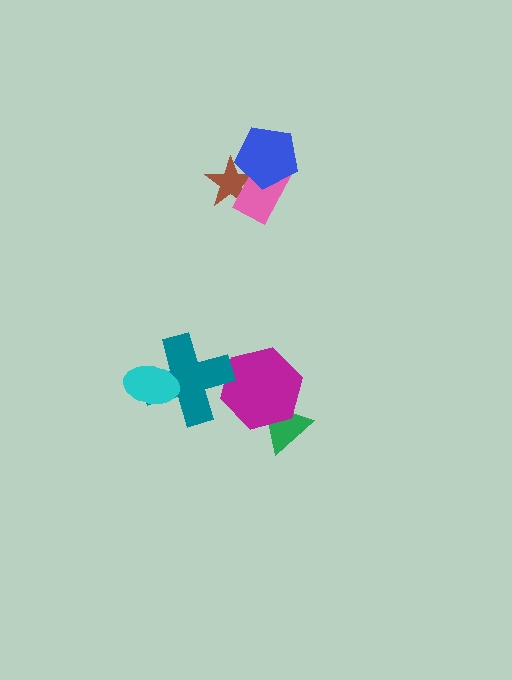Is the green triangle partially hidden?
Yes, it is partially covered by another shape.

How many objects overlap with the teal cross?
2 objects overlap with the teal cross.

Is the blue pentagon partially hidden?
No, no other shape covers it.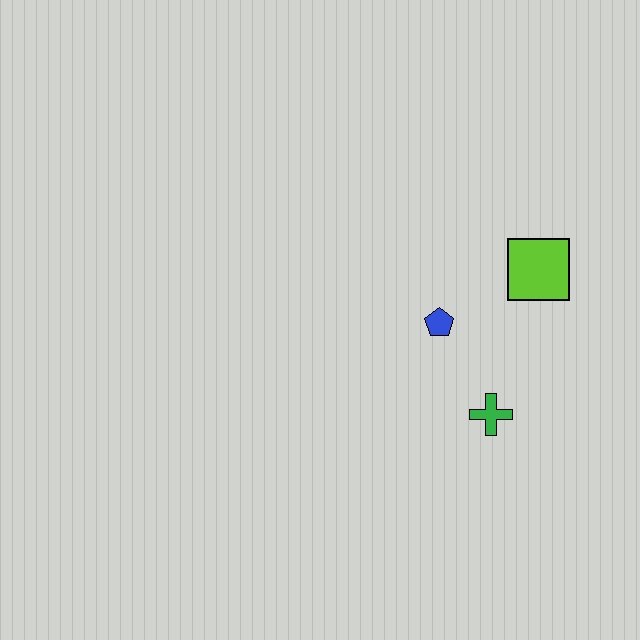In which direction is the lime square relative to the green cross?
The lime square is above the green cross.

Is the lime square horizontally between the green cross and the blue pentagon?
No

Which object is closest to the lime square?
The blue pentagon is closest to the lime square.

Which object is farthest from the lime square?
The green cross is farthest from the lime square.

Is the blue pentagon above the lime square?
No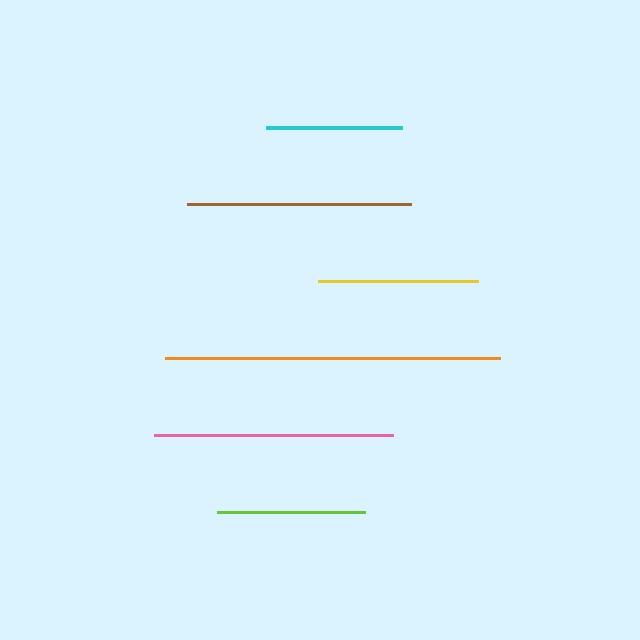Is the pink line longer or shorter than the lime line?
The pink line is longer than the lime line.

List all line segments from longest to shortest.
From longest to shortest: orange, pink, brown, yellow, lime, cyan.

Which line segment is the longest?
The orange line is the longest at approximately 335 pixels.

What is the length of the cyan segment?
The cyan segment is approximately 136 pixels long.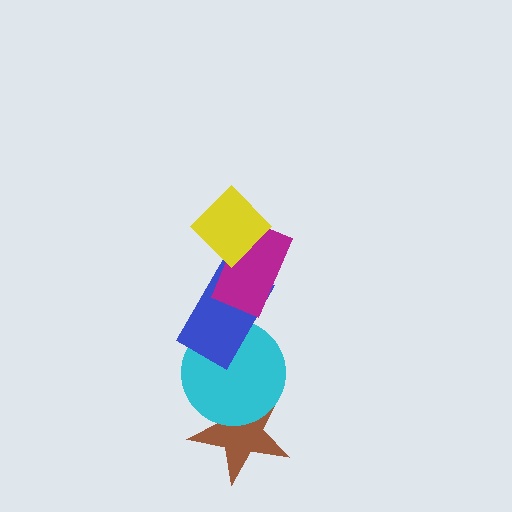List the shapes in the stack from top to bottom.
From top to bottom: the yellow diamond, the magenta rectangle, the blue rectangle, the cyan circle, the brown star.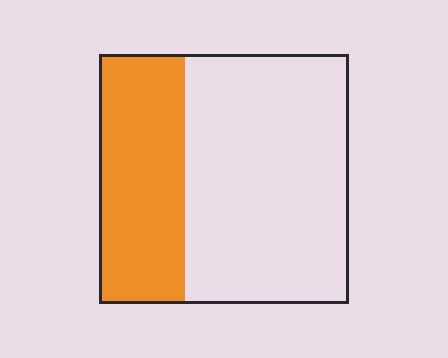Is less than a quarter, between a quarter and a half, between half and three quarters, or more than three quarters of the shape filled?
Between a quarter and a half.